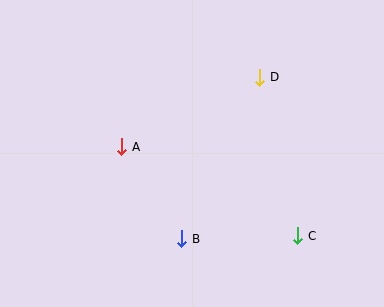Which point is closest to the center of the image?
Point A at (122, 147) is closest to the center.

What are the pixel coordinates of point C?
Point C is at (298, 236).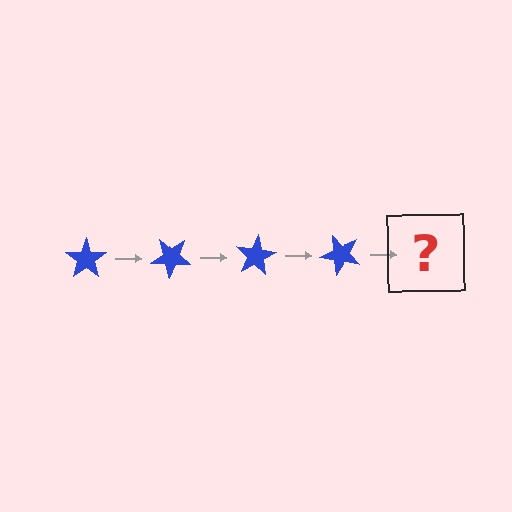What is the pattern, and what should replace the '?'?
The pattern is that the star rotates 40 degrees each step. The '?' should be a blue star rotated 160 degrees.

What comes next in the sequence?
The next element should be a blue star rotated 160 degrees.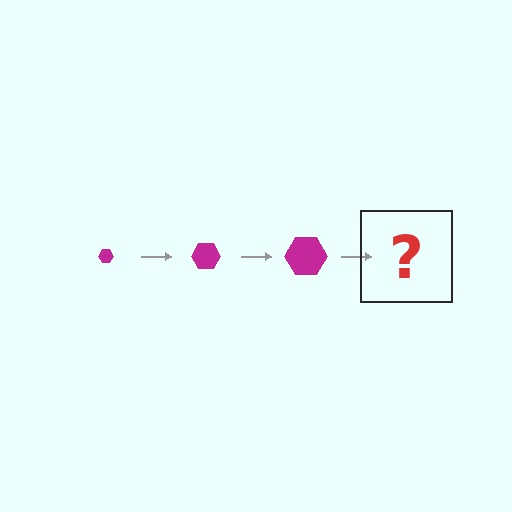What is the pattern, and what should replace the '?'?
The pattern is that the hexagon gets progressively larger each step. The '?' should be a magenta hexagon, larger than the previous one.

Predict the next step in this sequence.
The next step is a magenta hexagon, larger than the previous one.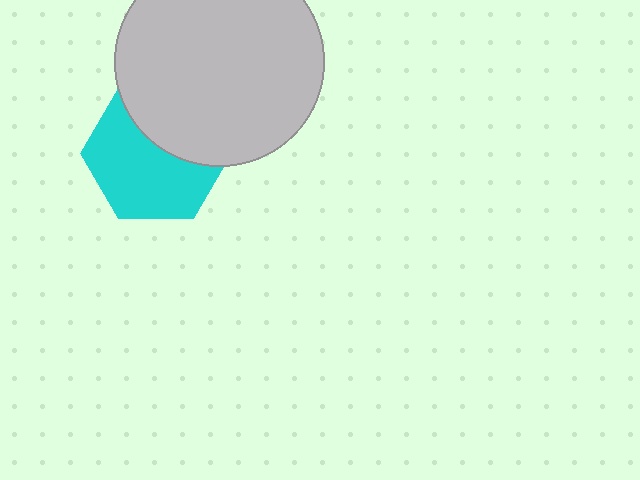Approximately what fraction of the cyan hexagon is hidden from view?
Roughly 38% of the cyan hexagon is hidden behind the light gray circle.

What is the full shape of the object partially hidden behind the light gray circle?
The partially hidden object is a cyan hexagon.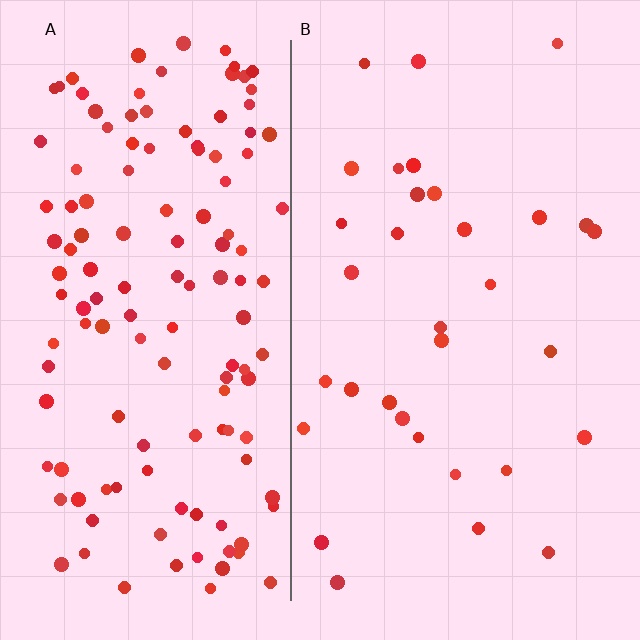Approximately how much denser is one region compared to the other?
Approximately 4.1× — region A over region B.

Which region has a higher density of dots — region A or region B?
A (the left).